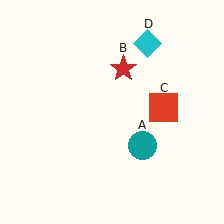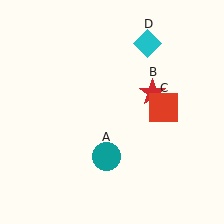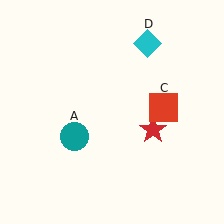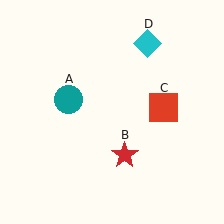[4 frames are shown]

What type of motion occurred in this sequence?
The teal circle (object A), red star (object B) rotated clockwise around the center of the scene.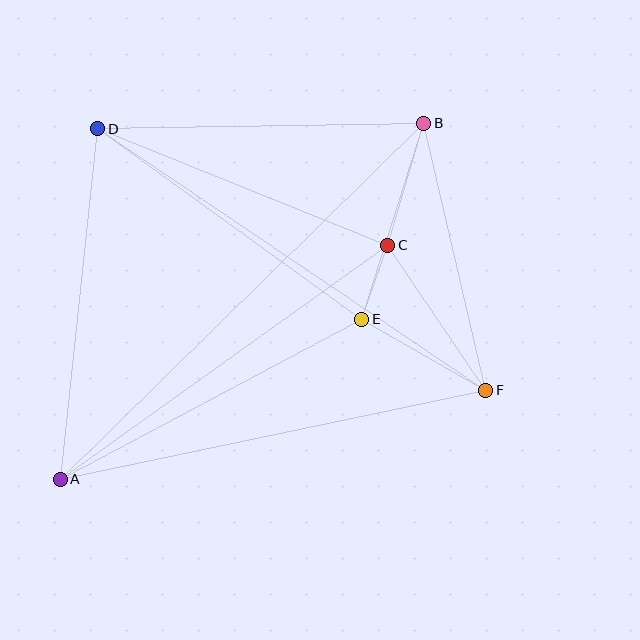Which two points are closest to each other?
Points C and E are closest to each other.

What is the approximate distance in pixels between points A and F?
The distance between A and F is approximately 435 pixels.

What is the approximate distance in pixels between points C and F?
The distance between C and F is approximately 175 pixels.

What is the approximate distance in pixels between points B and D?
The distance between B and D is approximately 326 pixels.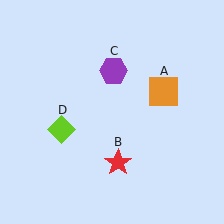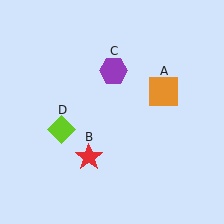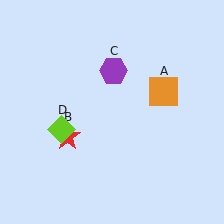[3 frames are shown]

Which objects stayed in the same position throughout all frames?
Orange square (object A) and purple hexagon (object C) and lime diamond (object D) remained stationary.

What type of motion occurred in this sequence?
The red star (object B) rotated clockwise around the center of the scene.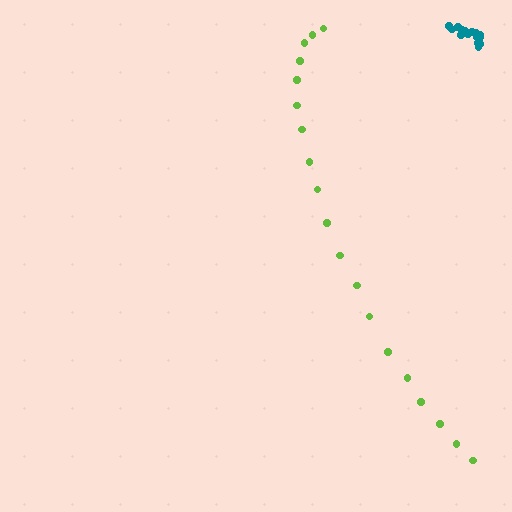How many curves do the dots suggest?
There are 2 distinct paths.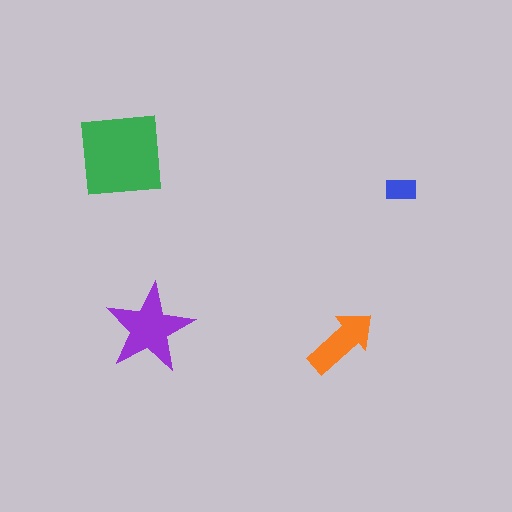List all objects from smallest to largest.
The blue rectangle, the orange arrow, the purple star, the green square.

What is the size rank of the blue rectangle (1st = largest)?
4th.